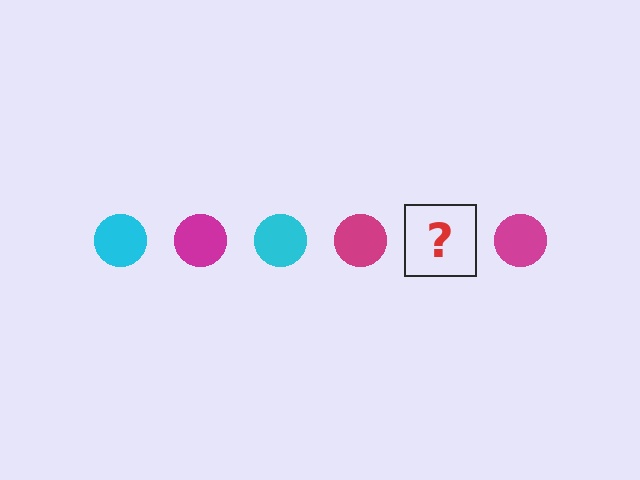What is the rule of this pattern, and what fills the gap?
The rule is that the pattern cycles through cyan, magenta circles. The gap should be filled with a cyan circle.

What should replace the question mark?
The question mark should be replaced with a cyan circle.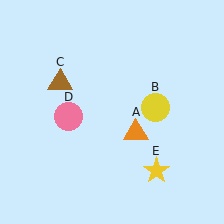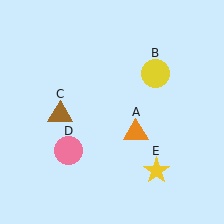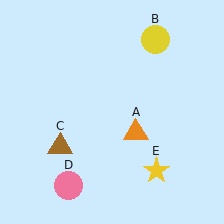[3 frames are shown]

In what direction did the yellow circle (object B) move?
The yellow circle (object B) moved up.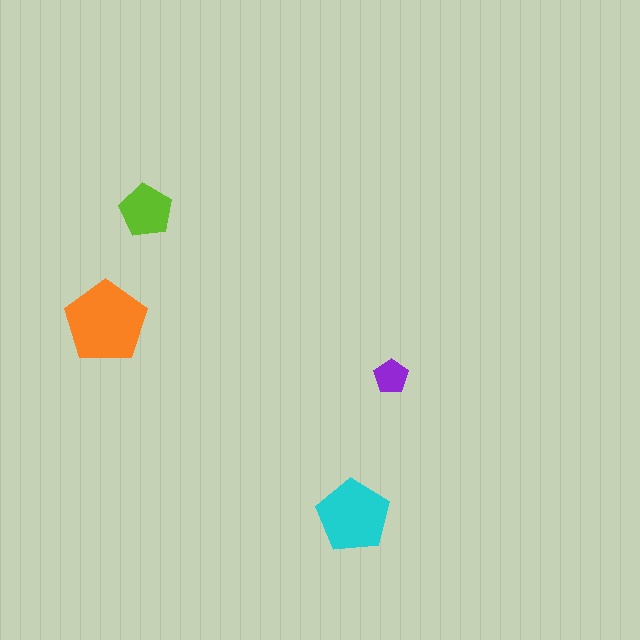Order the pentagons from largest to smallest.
the orange one, the cyan one, the lime one, the purple one.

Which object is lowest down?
The cyan pentagon is bottommost.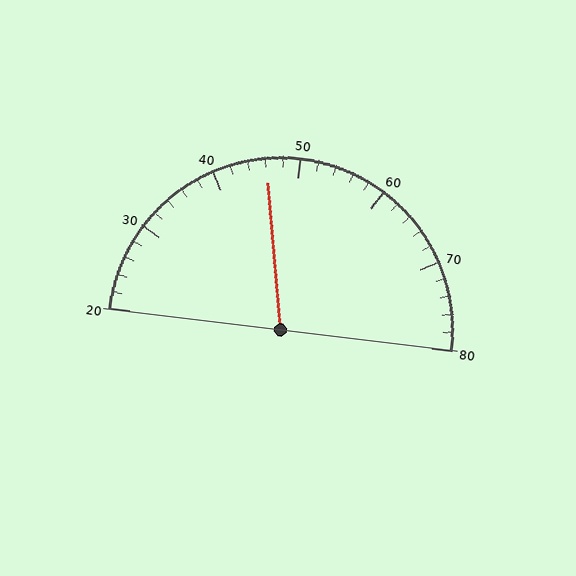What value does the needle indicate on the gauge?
The needle indicates approximately 46.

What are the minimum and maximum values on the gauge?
The gauge ranges from 20 to 80.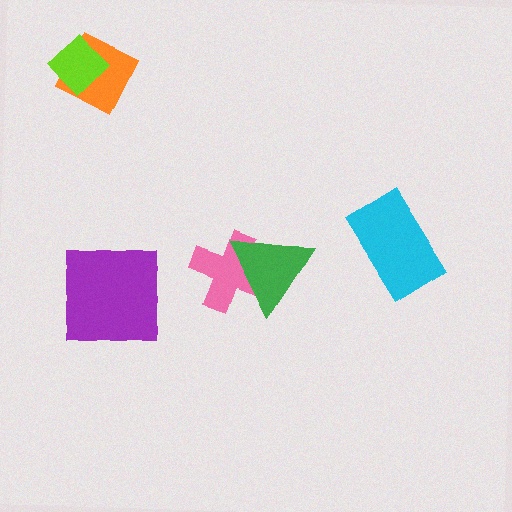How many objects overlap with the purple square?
0 objects overlap with the purple square.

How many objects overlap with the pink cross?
1 object overlaps with the pink cross.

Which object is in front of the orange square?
The lime diamond is in front of the orange square.